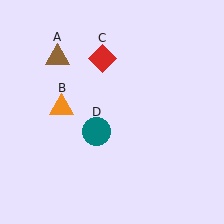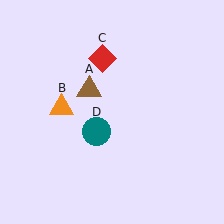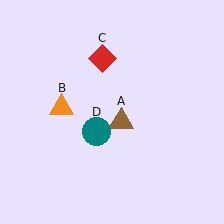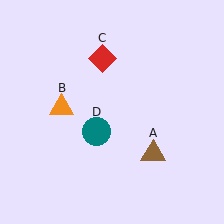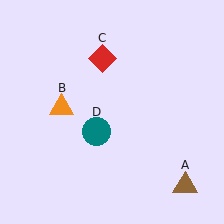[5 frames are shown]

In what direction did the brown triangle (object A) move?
The brown triangle (object A) moved down and to the right.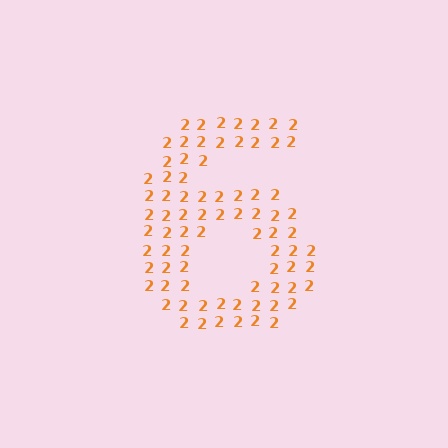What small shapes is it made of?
It is made of small digit 2's.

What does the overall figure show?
The overall figure shows the digit 6.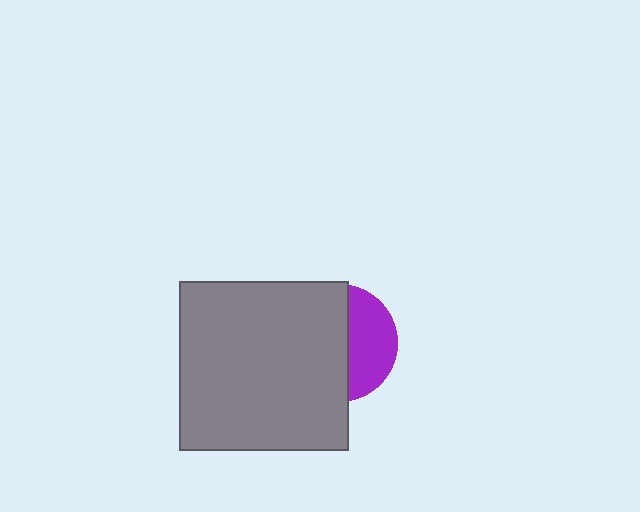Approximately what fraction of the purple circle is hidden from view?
Roughly 61% of the purple circle is hidden behind the gray square.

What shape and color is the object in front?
The object in front is a gray square.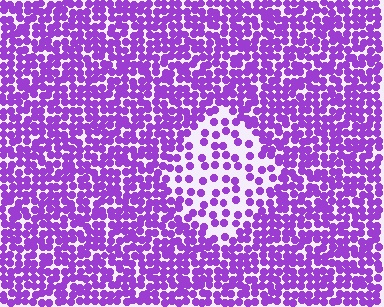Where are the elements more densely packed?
The elements are more densely packed outside the diamond boundary.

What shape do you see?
I see a diamond.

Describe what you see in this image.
The image contains small purple elements arranged at two different densities. A diamond-shaped region is visible where the elements are less densely packed than the surrounding area.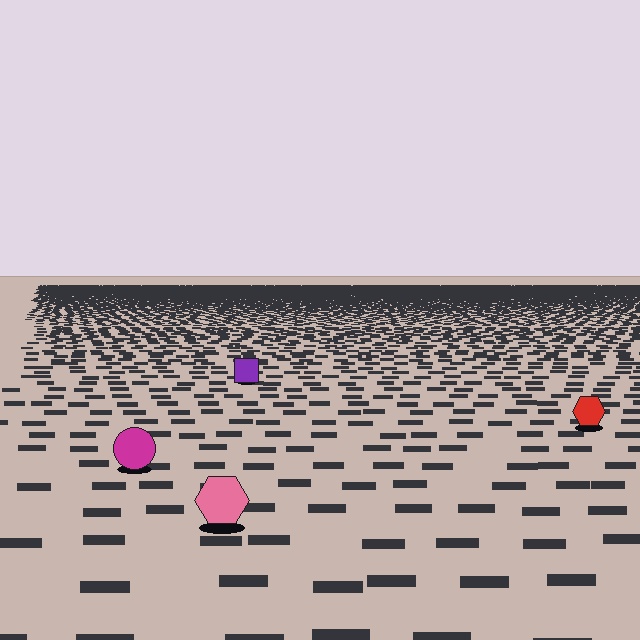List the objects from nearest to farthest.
From nearest to farthest: the pink hexagon, the magenta circle, the red hexagon, the purple square.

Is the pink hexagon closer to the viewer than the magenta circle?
Yes. The pink hexagon is closer — you can tell from the texture gradient: the ground texture is coarser near it.